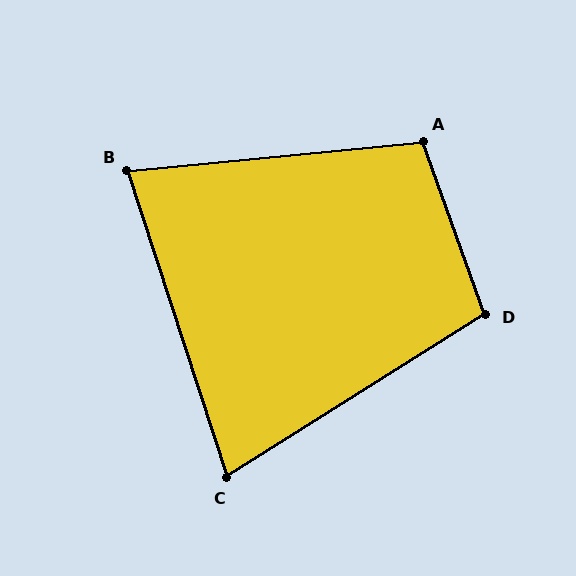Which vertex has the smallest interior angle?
C, at approximately 76 degrees.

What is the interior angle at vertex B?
Approximately 78 degrees (acute).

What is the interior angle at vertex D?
Approximately 102 degrees (obtuse).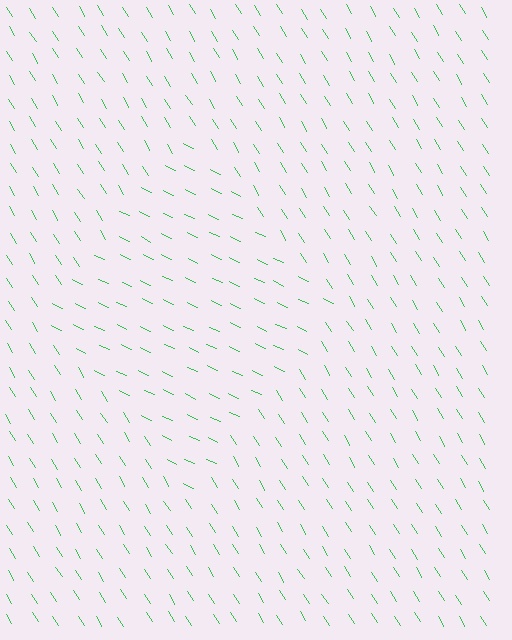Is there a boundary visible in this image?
Yes, there is a texture boundary formed by a change in line orientation.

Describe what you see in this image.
The image is filled with small green line segments. A diamond region in the image has lines oriented differently from the surrounding lines, creating a visible texture boundary.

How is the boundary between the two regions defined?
The boundary is defined purely by a change in line orientation (approximately 33 degrees difference). All lines are the same color and thickness.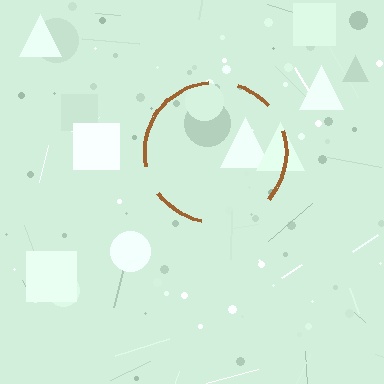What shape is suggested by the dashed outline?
The dashed outline suggests a circle.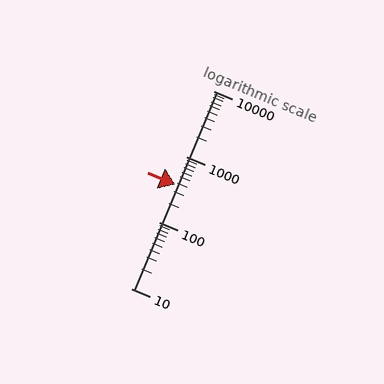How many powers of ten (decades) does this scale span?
The scale spans 3 decades, from 10 to 10000.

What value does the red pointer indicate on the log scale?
The pointer indicates approximately 380.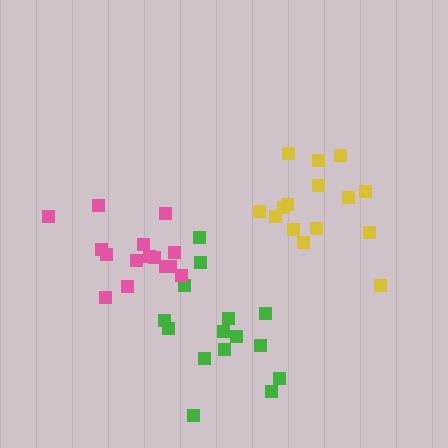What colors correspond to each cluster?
The clusters are colored: yellow, green, pink.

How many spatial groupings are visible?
There are 3 spatial groupings.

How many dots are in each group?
Group 1: 15 dots, Group 2: 15 dots, Group 3: 15 dots (45 total).